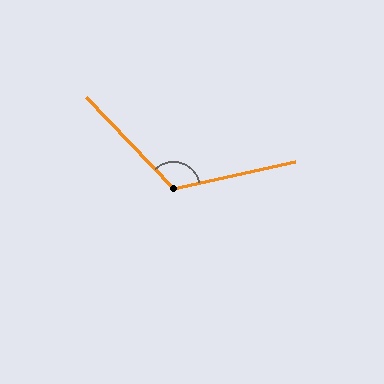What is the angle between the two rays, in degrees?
Approximately 121 degrees.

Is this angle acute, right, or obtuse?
It is obtuse.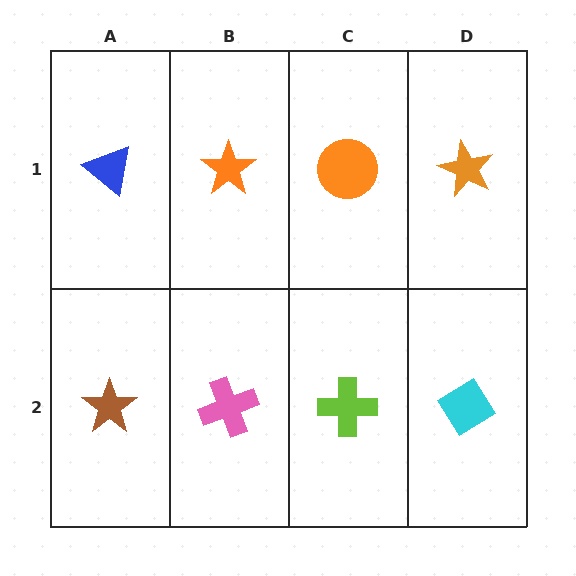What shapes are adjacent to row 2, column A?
A blue triangle (row 1, column A), a pink cross (row 2, column B).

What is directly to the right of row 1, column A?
An orange star.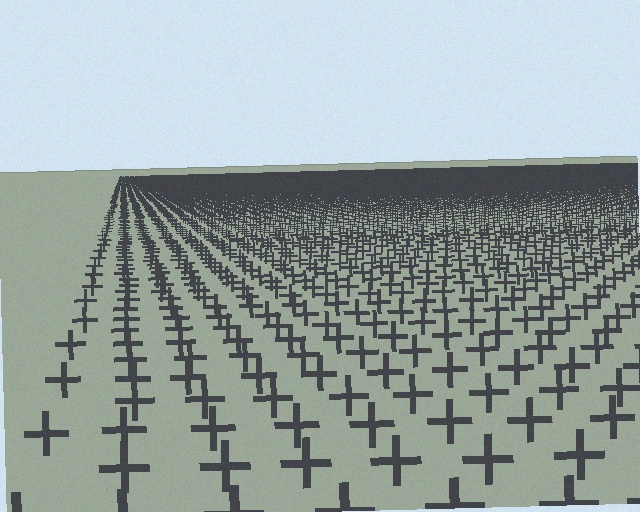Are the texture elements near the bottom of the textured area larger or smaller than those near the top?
Larger. Near the bottom, elements are closer to the viewer and appear at a bigger on-screen size.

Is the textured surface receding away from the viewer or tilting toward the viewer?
The surface is receding away from the viewer. Texture elements get smaller and denser toward the top.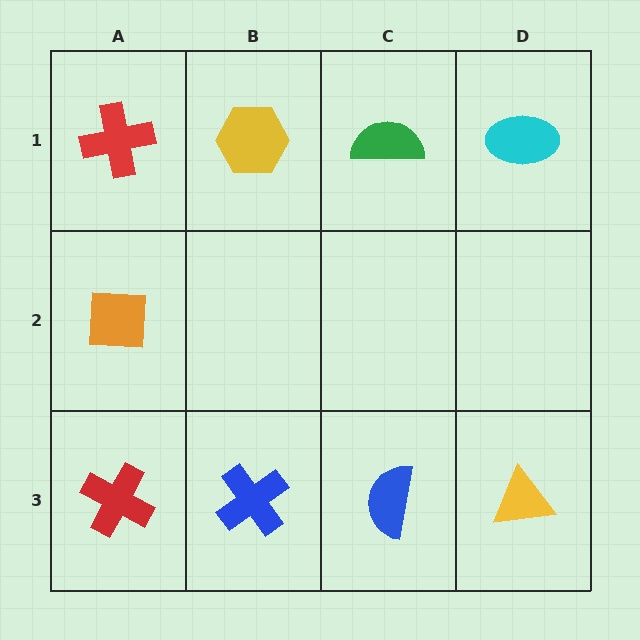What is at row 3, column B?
A blue cross.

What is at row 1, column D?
A cyan ellipse.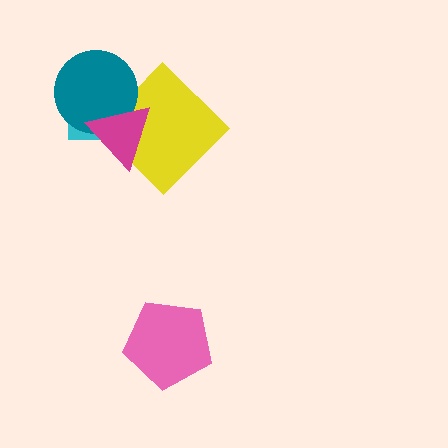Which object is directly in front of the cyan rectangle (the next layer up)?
The yellow diamond is directly in front of the cyan rectangle.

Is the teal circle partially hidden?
Yes, it is partially covered by another shape.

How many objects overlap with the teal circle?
3 objects overlap with the teal circle.